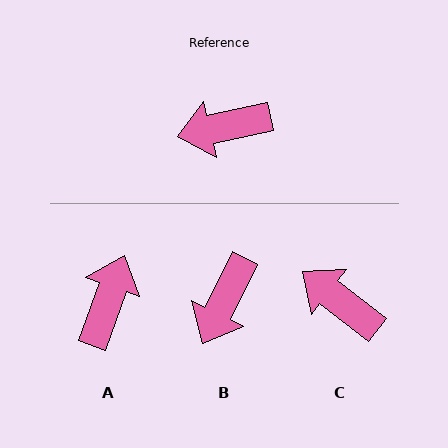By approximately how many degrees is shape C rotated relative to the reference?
Approximately 50 degrees clockwise.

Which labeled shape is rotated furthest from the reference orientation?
A, about 122 degrees away.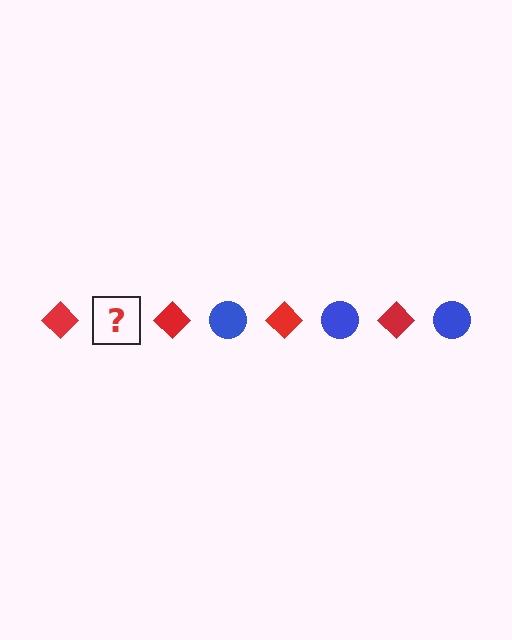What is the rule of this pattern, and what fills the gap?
The rule is that the pattern alternates between red diamond and blue circle. The gap should be filled with a blue circle.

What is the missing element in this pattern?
The missing element is a blue circle.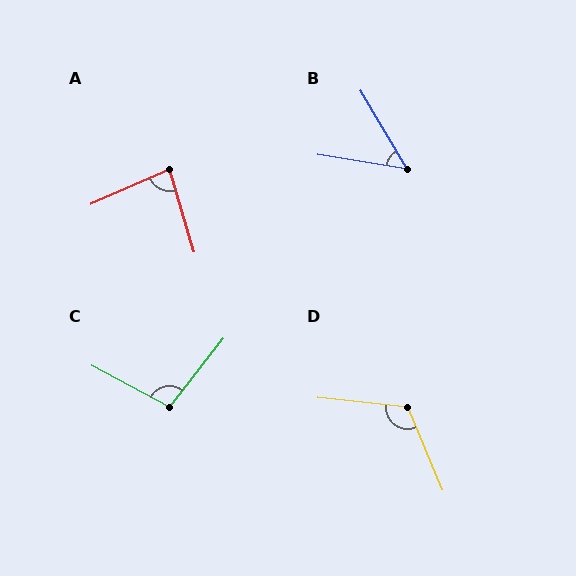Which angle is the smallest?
B, at approximately 50 degrees.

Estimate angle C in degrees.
Approximately 100 degrees.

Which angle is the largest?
D, at approximately 119 degrees.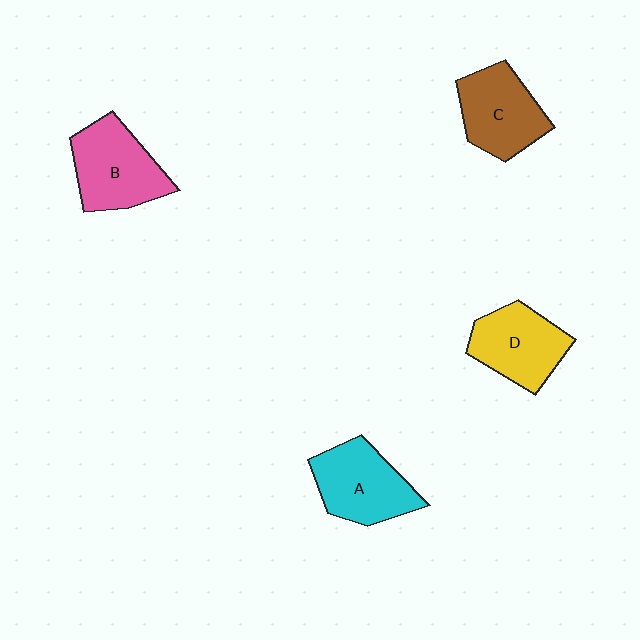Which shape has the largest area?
Shape B (pink).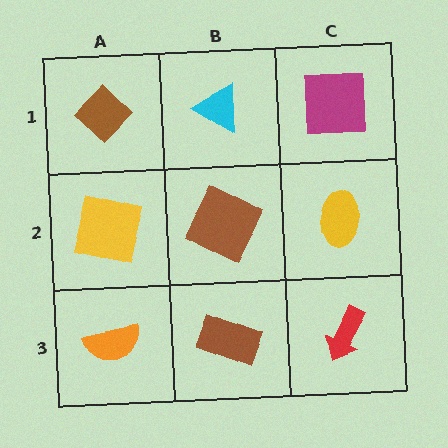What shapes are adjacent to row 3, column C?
A yellow ellipse (row 2, column C), a brown rectangle (row 3, column B).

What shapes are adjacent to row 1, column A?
A yellow square (row 2, column A), a cyan triangle (row 1, column B).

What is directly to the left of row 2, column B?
A yellow square.